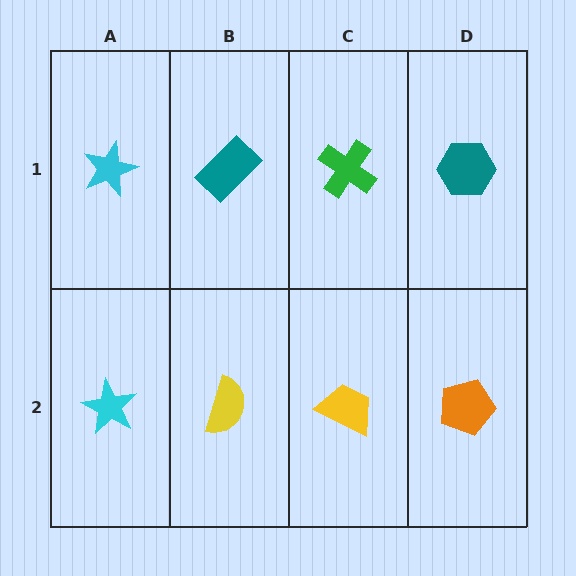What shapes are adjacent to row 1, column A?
A cyan star (row 2, column A), a teal rectangle (row 1, column B).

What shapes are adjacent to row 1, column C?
A yellow trapezoid (row 2, column C), a teal rectangle (row 1, column B), a teal hexagon (row 1, column D).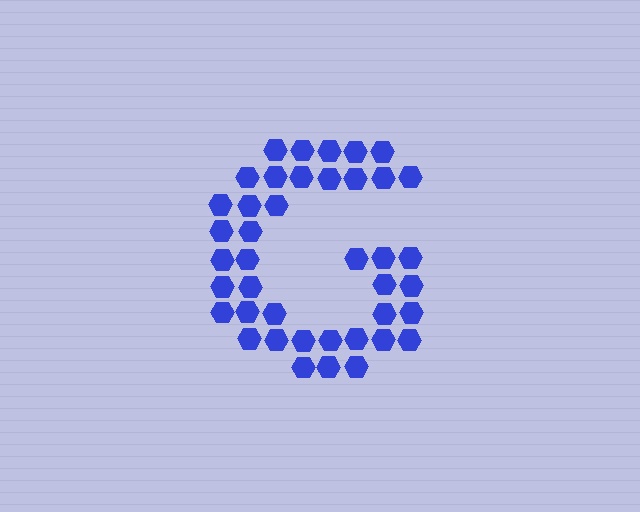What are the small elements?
The small elements are hexagons.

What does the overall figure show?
The overall figure shows the letter G.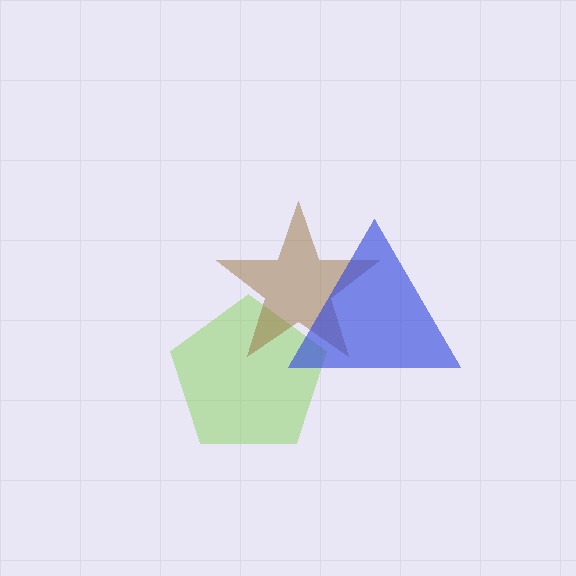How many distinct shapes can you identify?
There are 3 distinct shapes: a lime pentagon, a brown star, a blue triangle.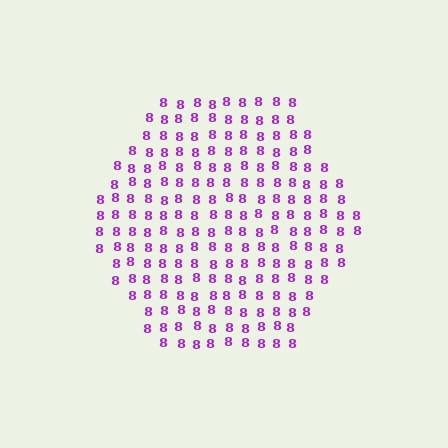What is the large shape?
The large shape is a hexagon.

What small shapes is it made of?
It is made of small digit 8's.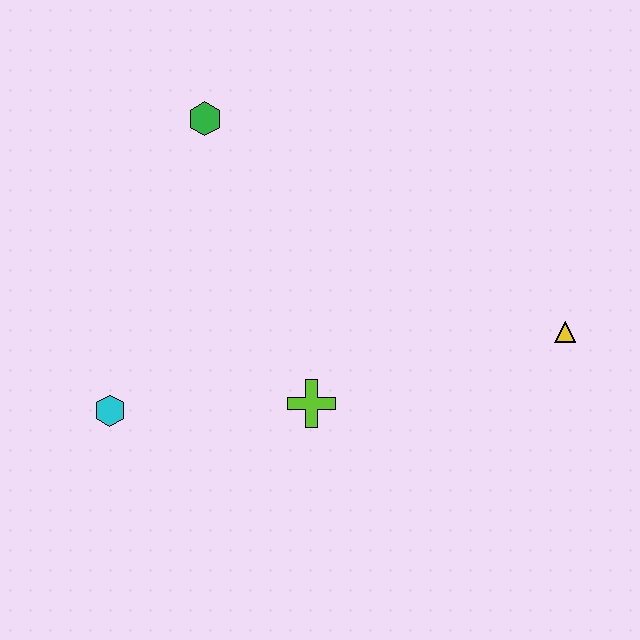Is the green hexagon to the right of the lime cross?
No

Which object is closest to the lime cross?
The cyan hexagon is closest to the lime cross.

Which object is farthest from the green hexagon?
The yellow triangle is farthest from the green hexagon.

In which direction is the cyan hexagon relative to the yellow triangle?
The cyan hexagon is to the left of the yellow triangle.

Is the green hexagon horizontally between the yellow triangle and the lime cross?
No